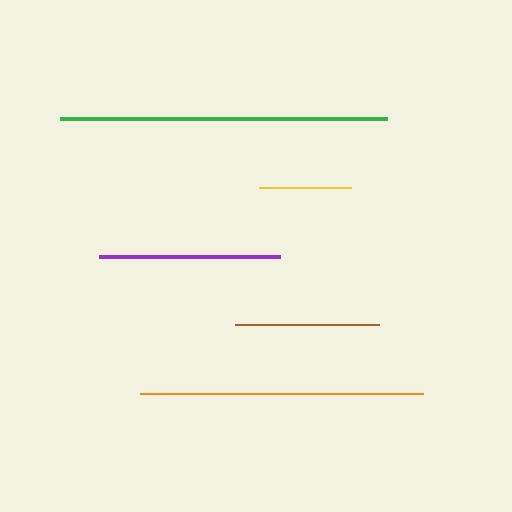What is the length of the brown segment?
The brown segment is approximately 144 pixels long.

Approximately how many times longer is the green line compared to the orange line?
The green line is approximately 1.2 times the length of the orange line.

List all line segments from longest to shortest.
From longest to shortest: green, orange, purple, brown, yellow.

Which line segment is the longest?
The green line is the longest at approximately 327 pixels.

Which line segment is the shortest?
The yellow line is the shortest at approximately 93 pixels.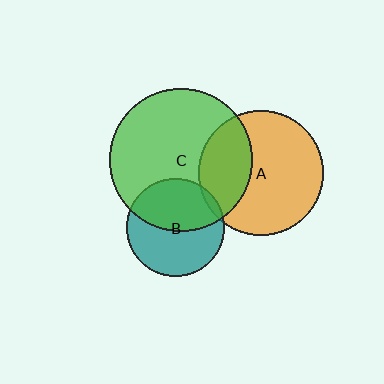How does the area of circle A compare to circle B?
Approximately 1.6 times.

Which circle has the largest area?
Circle C (green).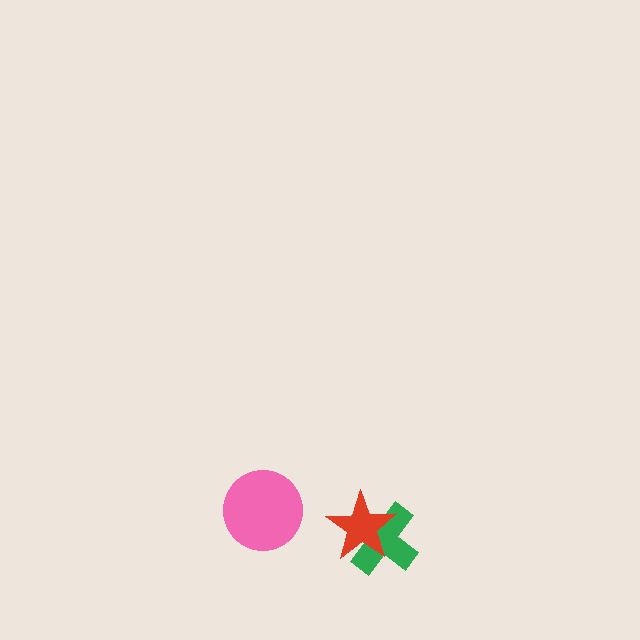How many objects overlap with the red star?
1 object overlaps with the red star.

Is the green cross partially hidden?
Yes, it is partially covered by another shape.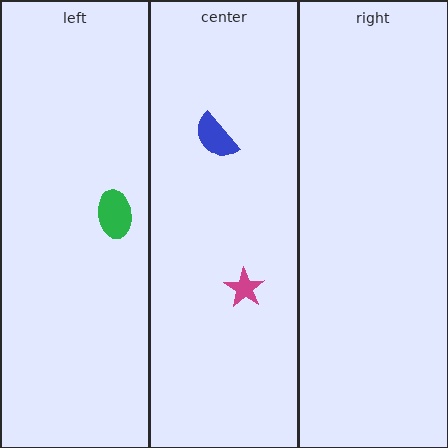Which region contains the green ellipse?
The left region.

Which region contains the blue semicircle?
The center region.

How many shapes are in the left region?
1.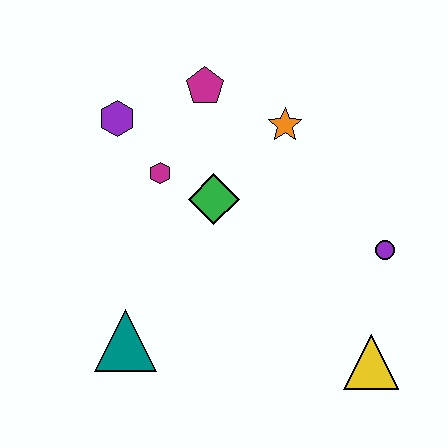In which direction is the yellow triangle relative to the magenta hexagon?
The yellow triangle is to the right of the magenta hexagon.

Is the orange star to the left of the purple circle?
Yes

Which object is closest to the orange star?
The magenta pentagon is closest to the orange star.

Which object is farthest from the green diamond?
The yellow triangle is farthest from the green diamond.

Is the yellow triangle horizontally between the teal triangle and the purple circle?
Yes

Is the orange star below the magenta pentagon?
Yes